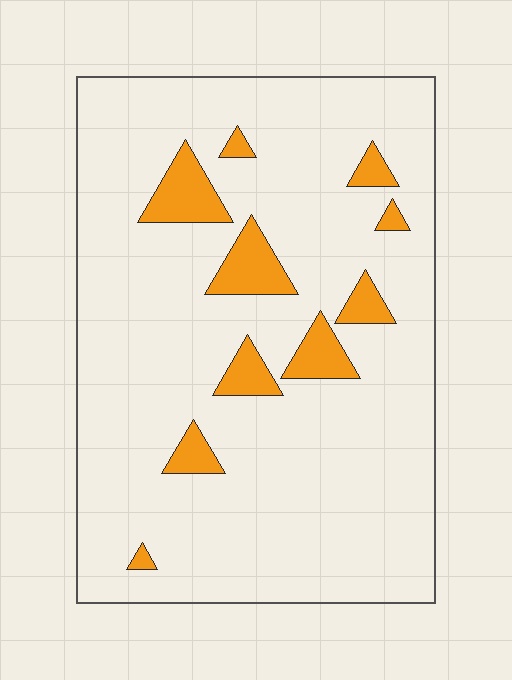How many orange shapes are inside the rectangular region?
10.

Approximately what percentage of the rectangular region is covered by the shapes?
Approximately 10%.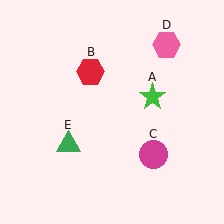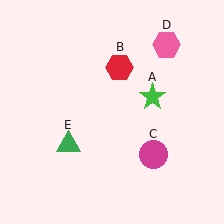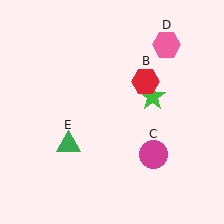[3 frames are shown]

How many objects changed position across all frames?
1 object changed position: red hexagon (object B).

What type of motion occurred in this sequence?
The red hexagon (object B) rotated clockwise around the center of the scene.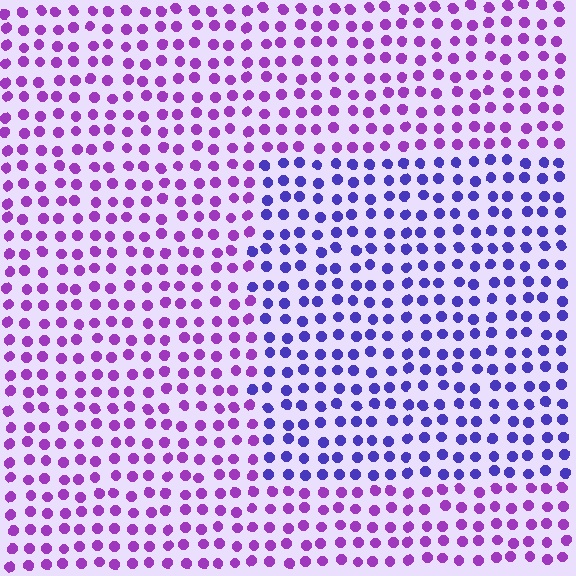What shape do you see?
I see a rectangle.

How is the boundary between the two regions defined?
The boundary is defined purely by a slight shift in hue (about 40 degrees). Spacing, size, and orientation are identical on both sides.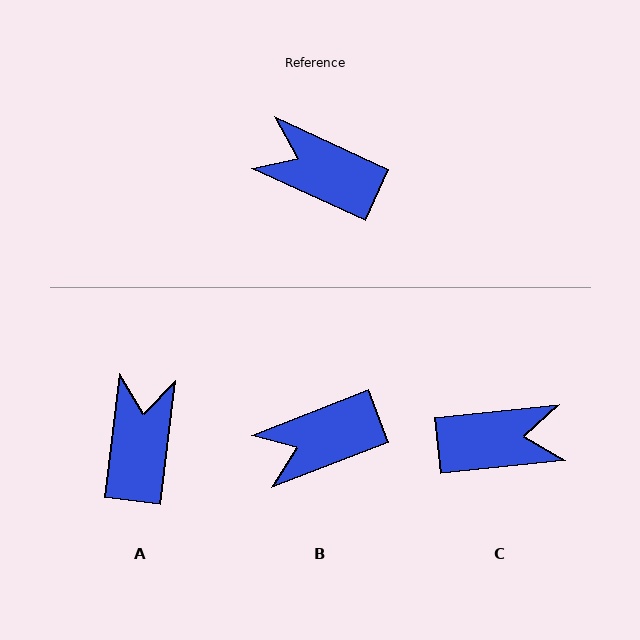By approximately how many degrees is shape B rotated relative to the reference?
Approximately 46 degrees counter-clockwise.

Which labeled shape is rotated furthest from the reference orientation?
C, about 149 degrees away.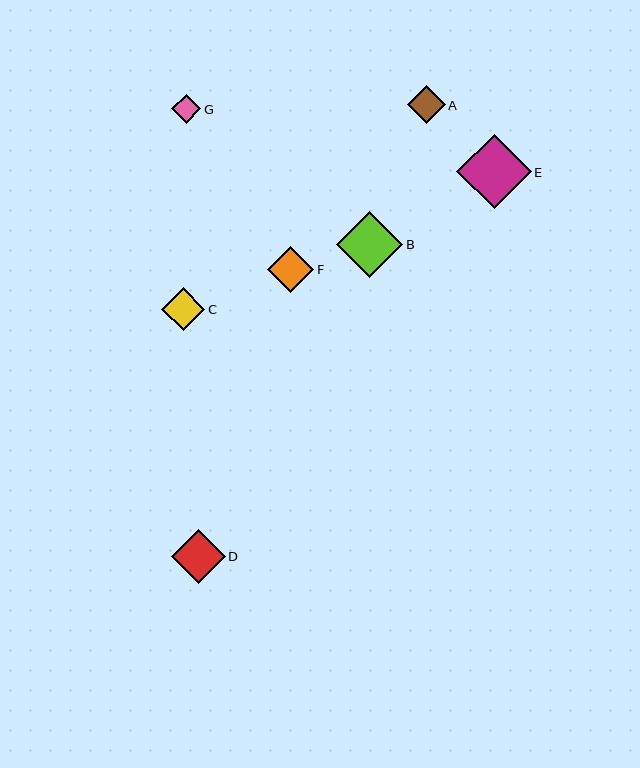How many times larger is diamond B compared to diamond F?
Diamond B is approximately 1.4 times the size of diamond F.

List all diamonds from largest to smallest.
From largest to smallest: E, B, D, F, C, A, G.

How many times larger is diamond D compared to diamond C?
Diamond D is approximately 1.2 times the size of diamond C.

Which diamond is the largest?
Diamond E is the largest with a size of approximately 75 pixels.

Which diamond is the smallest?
Diamond G is the smallest with a size of approximately 29 pixels.